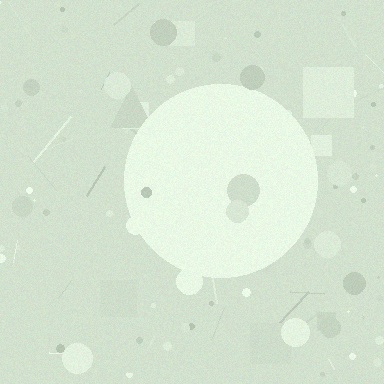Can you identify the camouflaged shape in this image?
The camouflaged shape is a circle.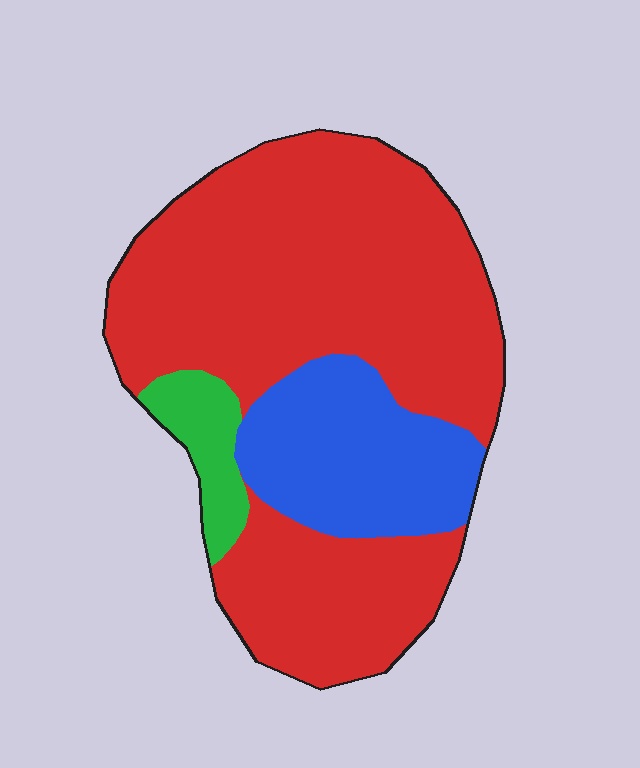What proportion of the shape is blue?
Blue covers around 20% of the shape.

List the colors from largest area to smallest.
From largest to smallest: red, blue, green.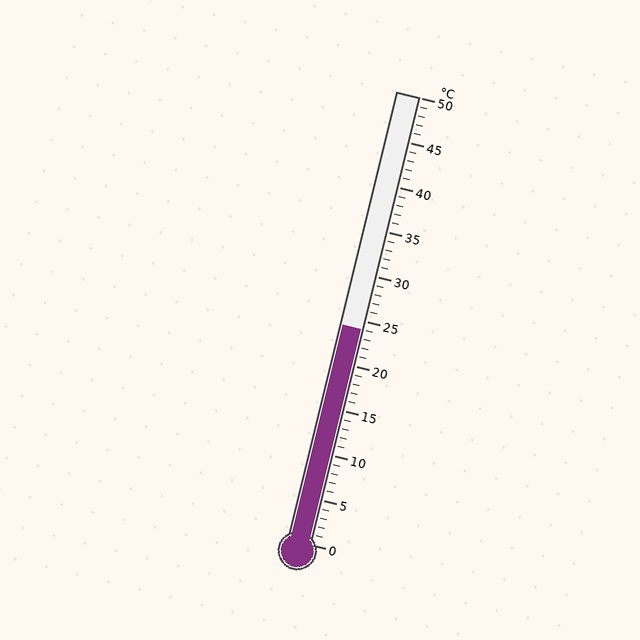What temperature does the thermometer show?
The thermometer shows approximately 24°C.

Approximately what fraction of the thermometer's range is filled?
The thermometer is filled to approximately 50% of its range.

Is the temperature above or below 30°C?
The temperature is below 30°C.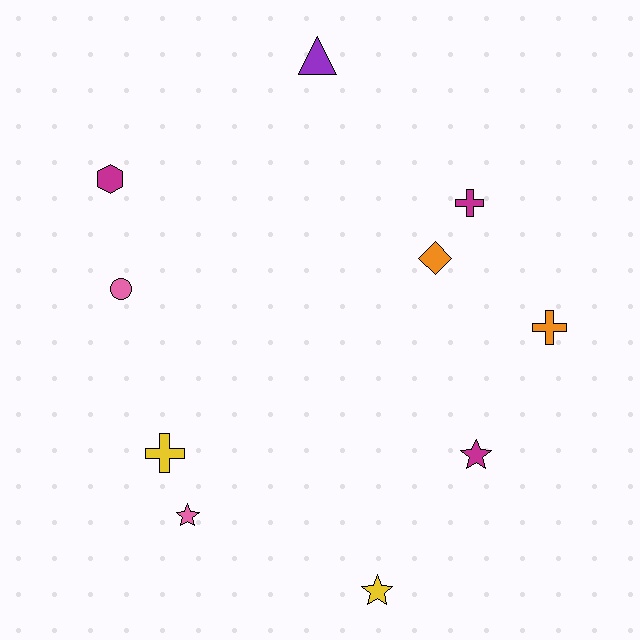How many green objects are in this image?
There are no green objects.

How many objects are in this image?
There are 10 objects.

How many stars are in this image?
There are 3 stars.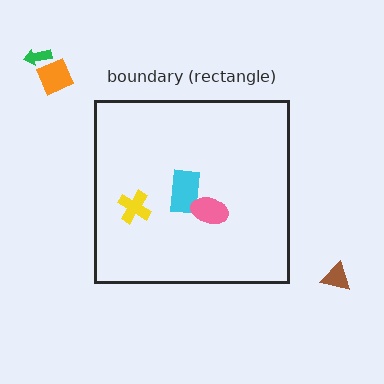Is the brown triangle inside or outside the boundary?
Outside.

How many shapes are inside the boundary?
3 inside, 3 outside.